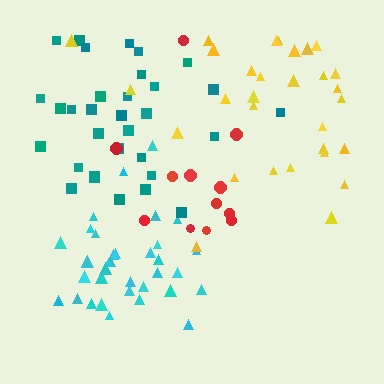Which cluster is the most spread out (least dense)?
Red.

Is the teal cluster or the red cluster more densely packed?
Teal.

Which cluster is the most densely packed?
Cyan.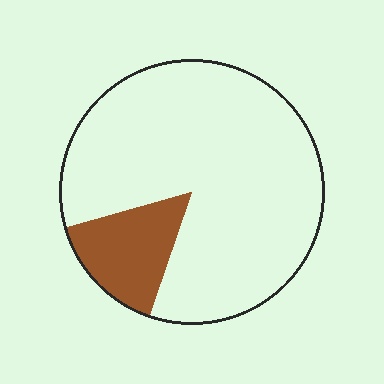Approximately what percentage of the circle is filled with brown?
Approximately 15%.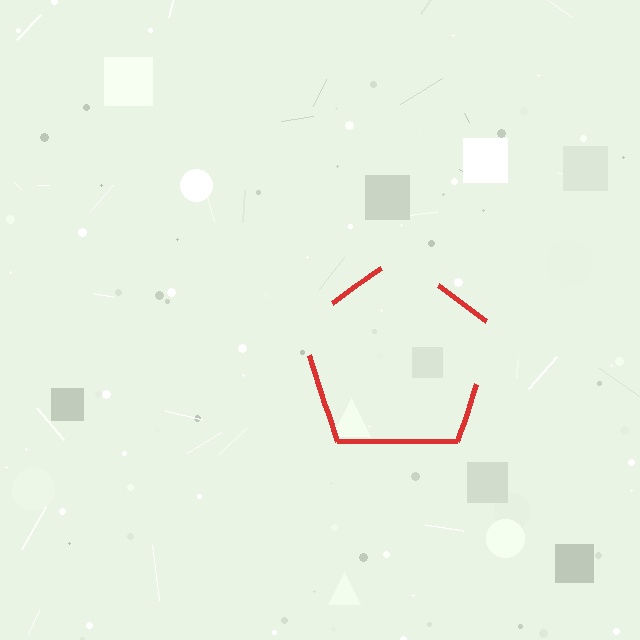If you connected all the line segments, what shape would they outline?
They would outline a pentagon.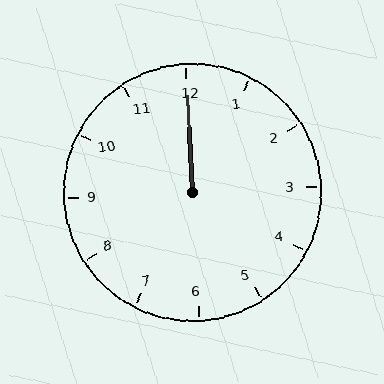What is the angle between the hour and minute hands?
Approximately 0 degrees.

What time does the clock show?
12:00.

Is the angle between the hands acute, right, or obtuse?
It is acute.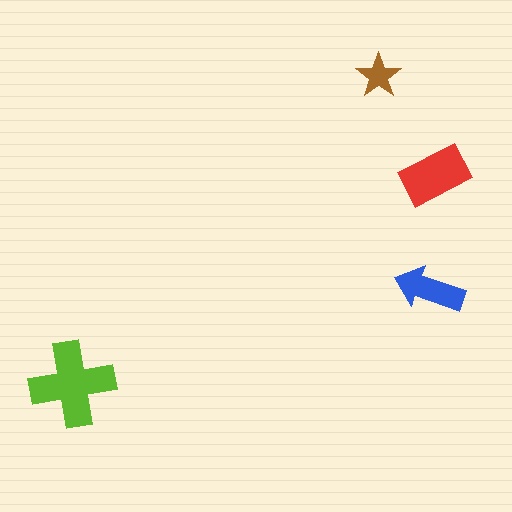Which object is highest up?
The brown star is topmost.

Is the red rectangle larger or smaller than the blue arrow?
Larger.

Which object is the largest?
The lime cross.